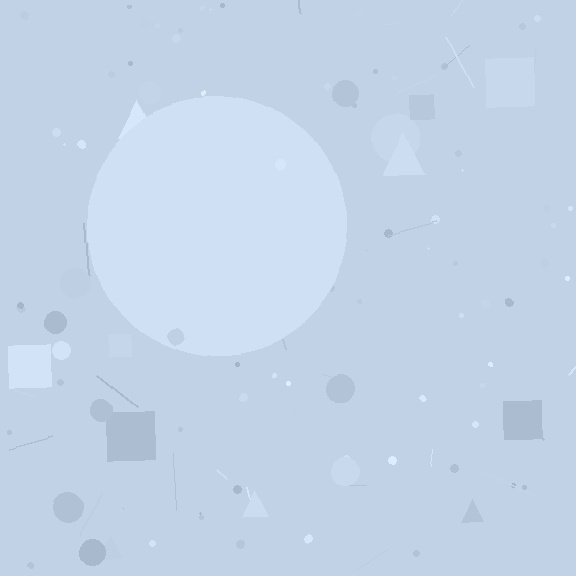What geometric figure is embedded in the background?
A circle is embedded in the background.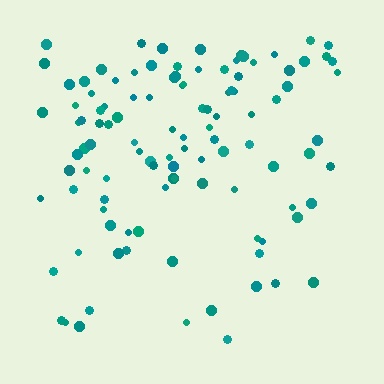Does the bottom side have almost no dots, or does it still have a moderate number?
Still a moderate number, just noticeably fewer than the top.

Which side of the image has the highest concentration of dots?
The top.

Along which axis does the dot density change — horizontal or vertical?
Vertical.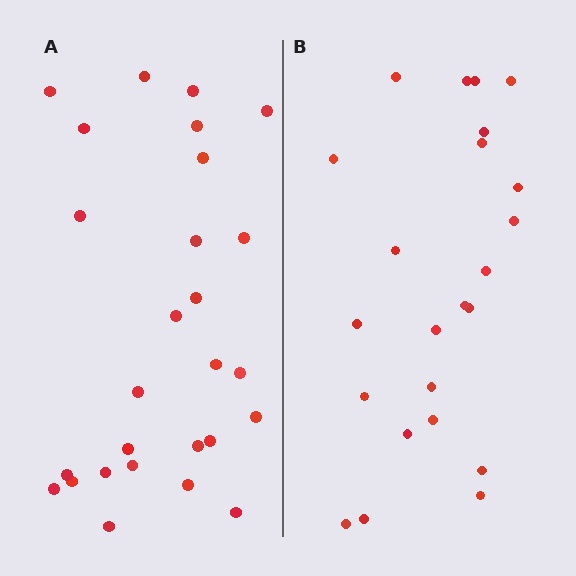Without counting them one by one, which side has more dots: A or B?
Region A (the left region) has more dots.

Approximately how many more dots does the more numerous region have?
Region A has about 4 more dots than region B.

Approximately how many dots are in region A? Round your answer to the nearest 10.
About 30 dots. (The exact count is 27, which rounds to 30.)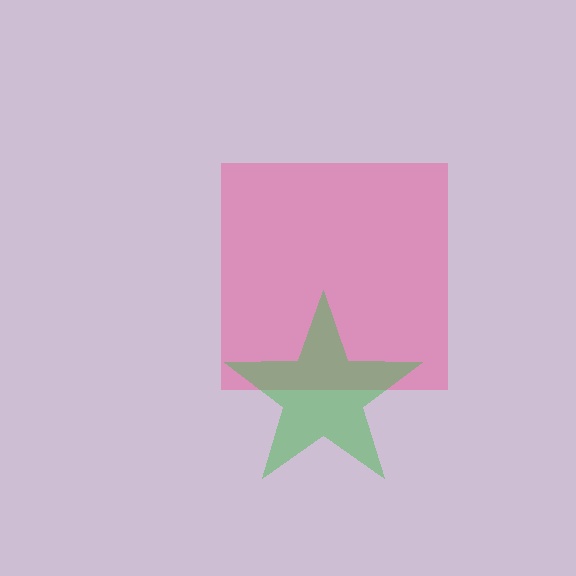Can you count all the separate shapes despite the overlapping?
Yes, there are 2 separate shapes.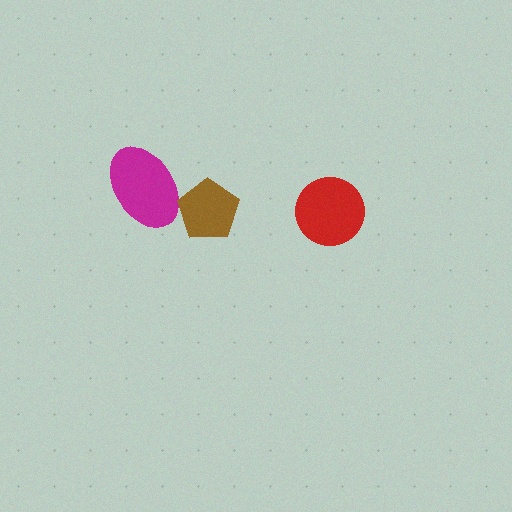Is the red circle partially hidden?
No, no other shape covers it.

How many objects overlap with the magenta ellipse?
1 object overlaps with the magenta ellipse.